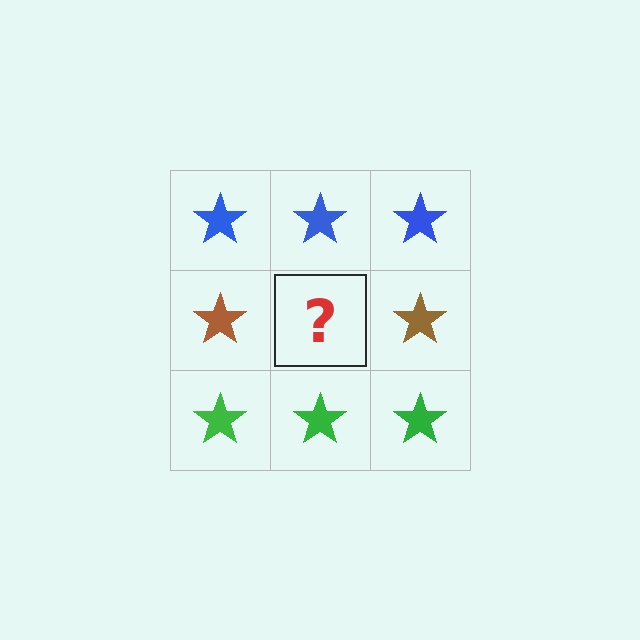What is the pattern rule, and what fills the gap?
The rule is that each row has a consistent color. The gap should be filled with a brown star.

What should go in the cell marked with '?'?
The missing cell should contain a brown star.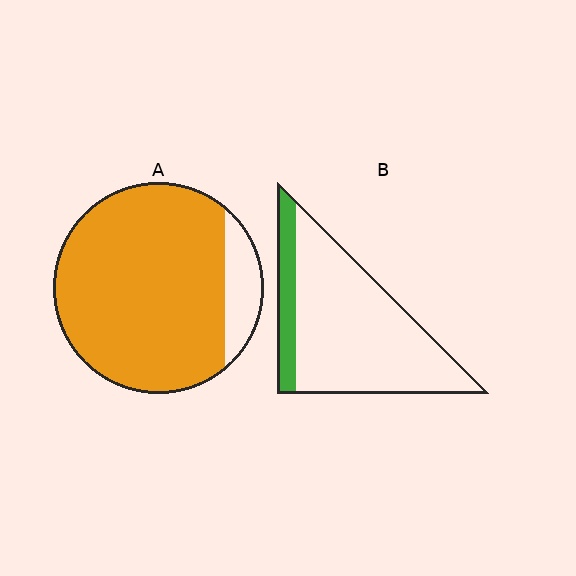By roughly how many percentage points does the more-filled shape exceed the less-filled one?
By roughly 70 percentage points (A over B).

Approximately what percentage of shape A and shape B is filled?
A is approximately 85% and B is approximately 15%.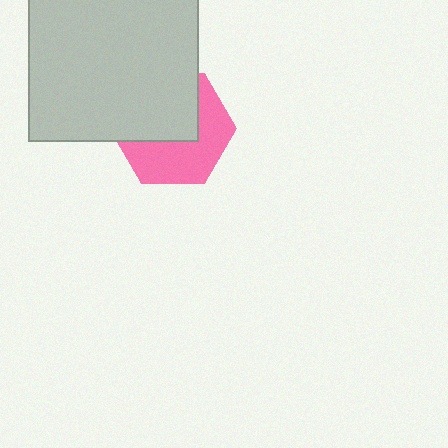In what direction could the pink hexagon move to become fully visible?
The pink hexagon could move down. That would shift it out from behind the light gray square entirely.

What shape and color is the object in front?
The object in front is a light gray square.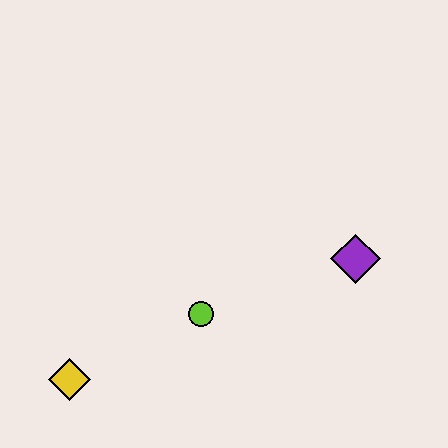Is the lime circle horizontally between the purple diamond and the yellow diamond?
Yes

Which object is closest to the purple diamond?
The lime circle is closest to the purple diamond.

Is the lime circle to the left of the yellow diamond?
No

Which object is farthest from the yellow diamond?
The purple diamond is farthest from the yellow diamond.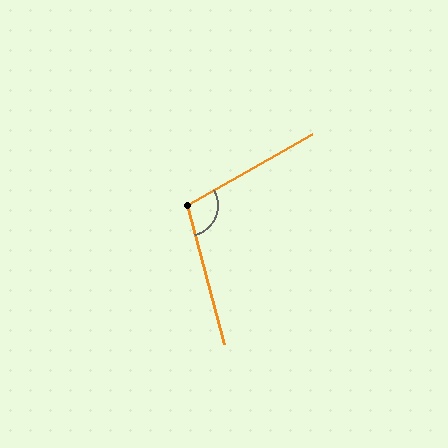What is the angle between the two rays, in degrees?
Approximately 105 degrees.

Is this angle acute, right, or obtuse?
It is obtuse.